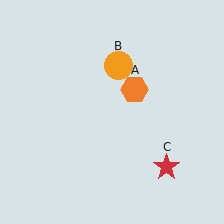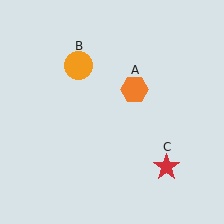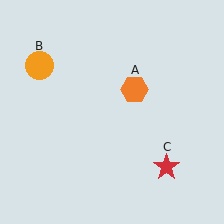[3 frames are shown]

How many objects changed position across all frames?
1 object changed position: orange circle (object B).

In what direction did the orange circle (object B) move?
The orange circle (object B) moved left.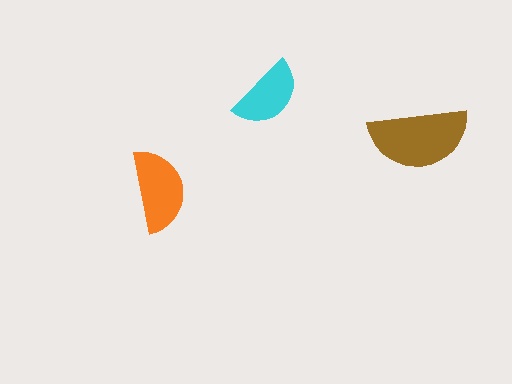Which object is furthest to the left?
The orange semicircle is leftmost.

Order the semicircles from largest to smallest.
the brown one, the orange one, the cyan one.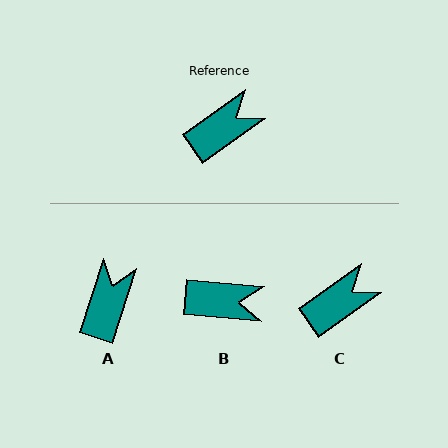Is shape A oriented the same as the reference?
No, it is off by about 37 degrees.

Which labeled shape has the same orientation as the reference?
C.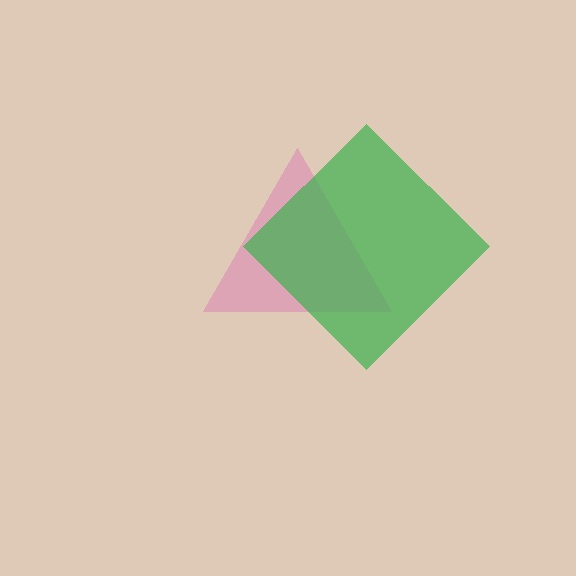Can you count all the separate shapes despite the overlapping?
Yes, there are 2 separate shapes.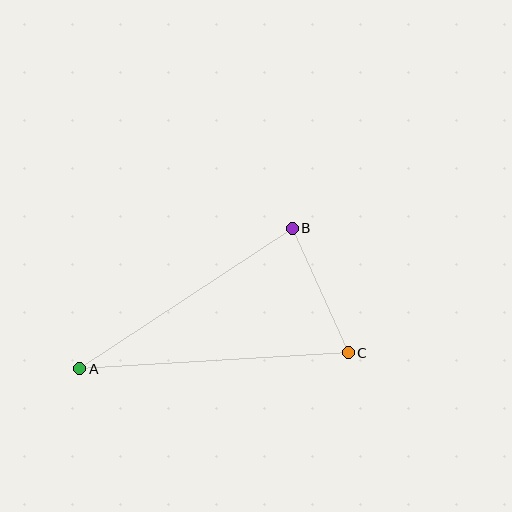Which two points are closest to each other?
Points B and C are closest to each other.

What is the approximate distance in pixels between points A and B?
The distance between A and B is approximately 254 pixels.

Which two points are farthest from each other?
Points A and C are farthest from each other.